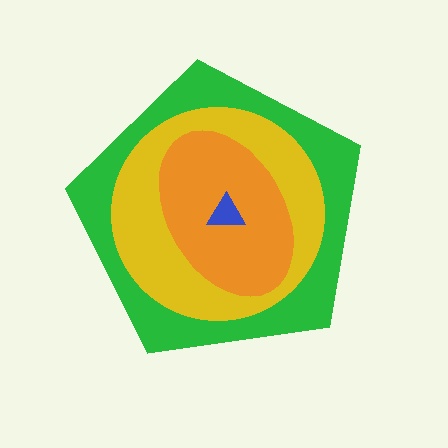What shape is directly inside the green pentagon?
The yellow circle.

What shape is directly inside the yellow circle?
The orange ellipse.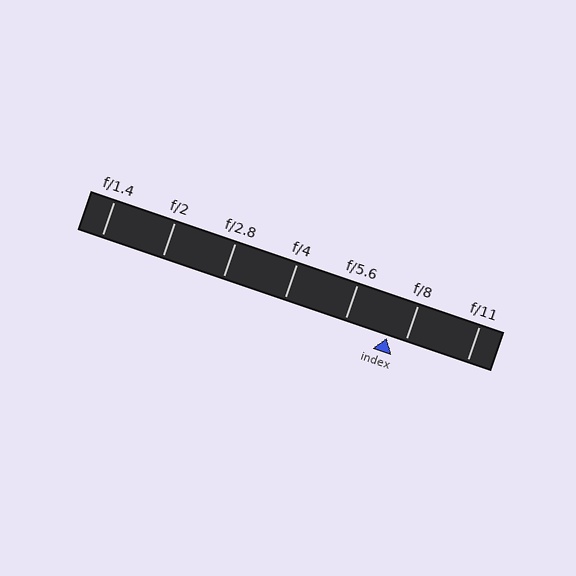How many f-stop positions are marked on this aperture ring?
There are 7 f-stop positions marked.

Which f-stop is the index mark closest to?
The index mark is closest to f/8.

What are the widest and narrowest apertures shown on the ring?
The widest aperture shown is f/1.4 and the narrowest is f/11.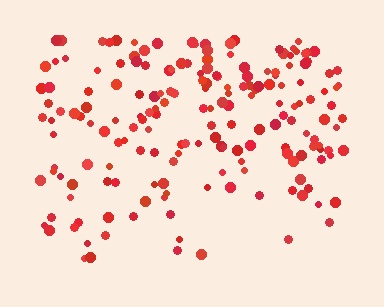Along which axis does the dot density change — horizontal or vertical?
Vertical.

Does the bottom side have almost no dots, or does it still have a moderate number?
Still a moderate number, just noticeably fewer than the top.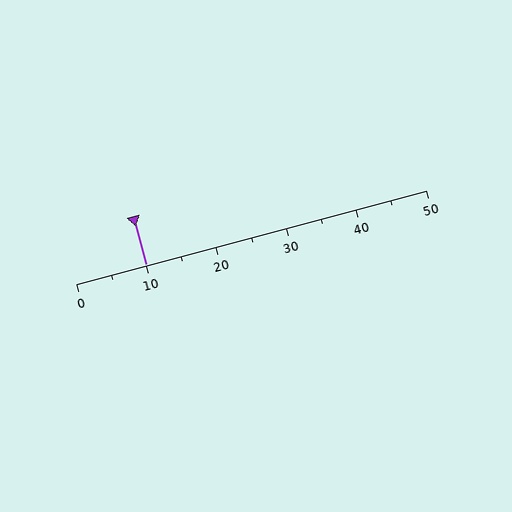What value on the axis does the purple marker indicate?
The marker indicates approximately 10.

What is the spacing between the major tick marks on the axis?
The major ticks are spaced 10 apart.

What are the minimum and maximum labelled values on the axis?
The axis runs from 0 to 50.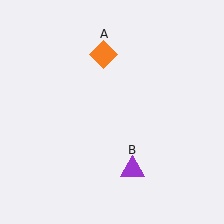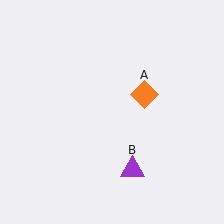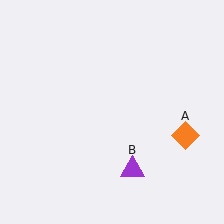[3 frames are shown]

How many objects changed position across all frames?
1 object changed position: orange diamond (object A).